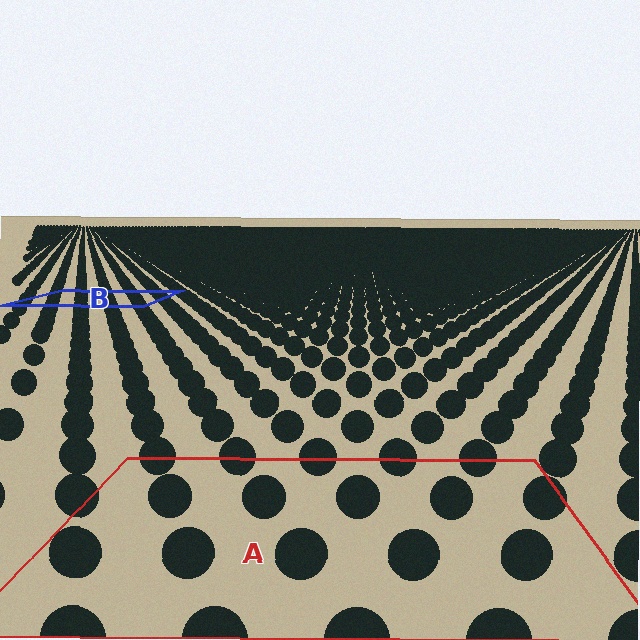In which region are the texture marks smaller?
The texture marks are smaller in region B, because it is farther away.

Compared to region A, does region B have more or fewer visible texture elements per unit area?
Region B has more texture elements per unit area — they are packed more densely because it is farther away.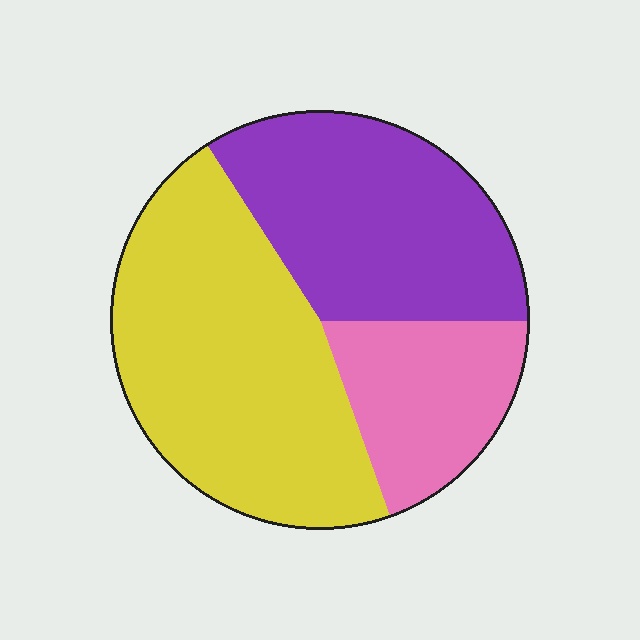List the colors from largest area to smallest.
From largest to smallest: yellow, purple, pink.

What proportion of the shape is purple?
Purple covers roughly 35% of the shape.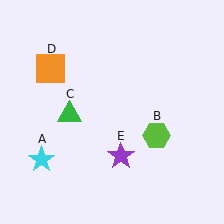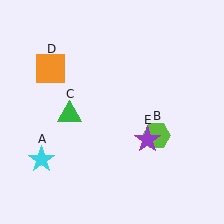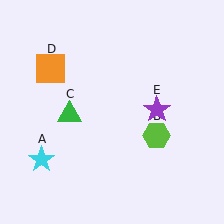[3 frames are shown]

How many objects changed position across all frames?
1 object changed position: purple star (object E).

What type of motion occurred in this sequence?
The purple star (object E) rotated counterclockwise around the center of the scene.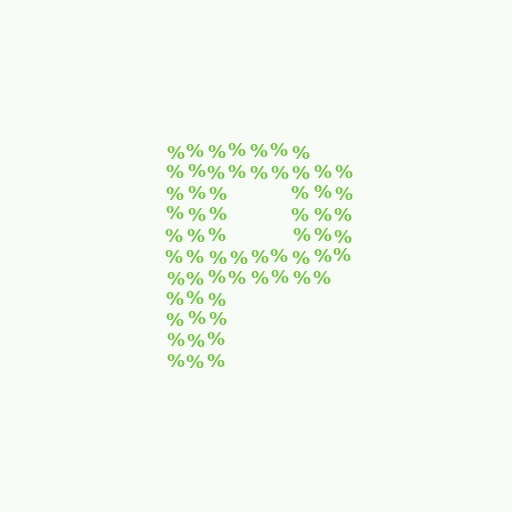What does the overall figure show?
The overall figure shows the letter P.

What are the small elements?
The small elements are percent signs.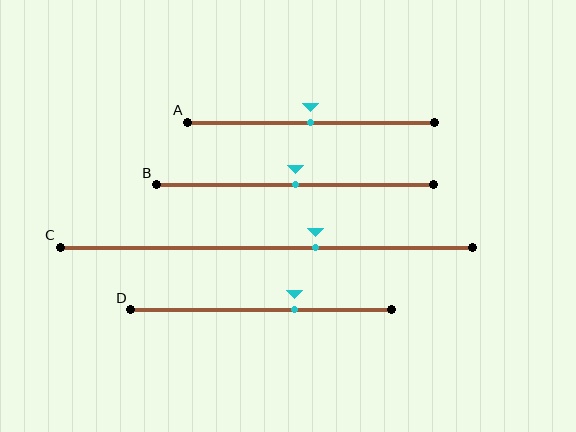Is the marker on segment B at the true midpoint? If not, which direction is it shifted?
Yes, the marker on segment B is at the true midpoint.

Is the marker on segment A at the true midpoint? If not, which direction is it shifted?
Yes, the marker on segment A is at the true midpoint.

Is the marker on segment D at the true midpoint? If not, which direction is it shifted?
No, the marker on segment D is shifted to the right by about 13% of the segment length.